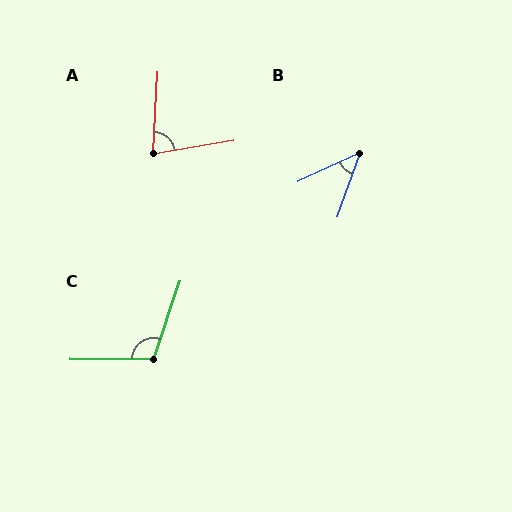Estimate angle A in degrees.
Approximately 77 degrees.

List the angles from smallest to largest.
B (46°), A (77°), C (109°).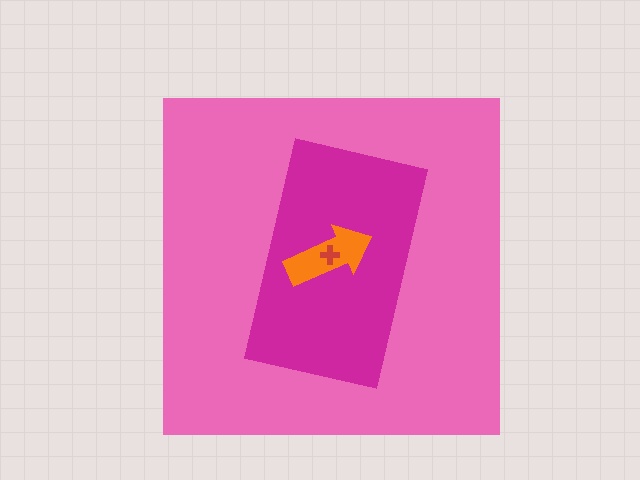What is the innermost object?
The red cross.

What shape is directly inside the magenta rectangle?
The orange arrow.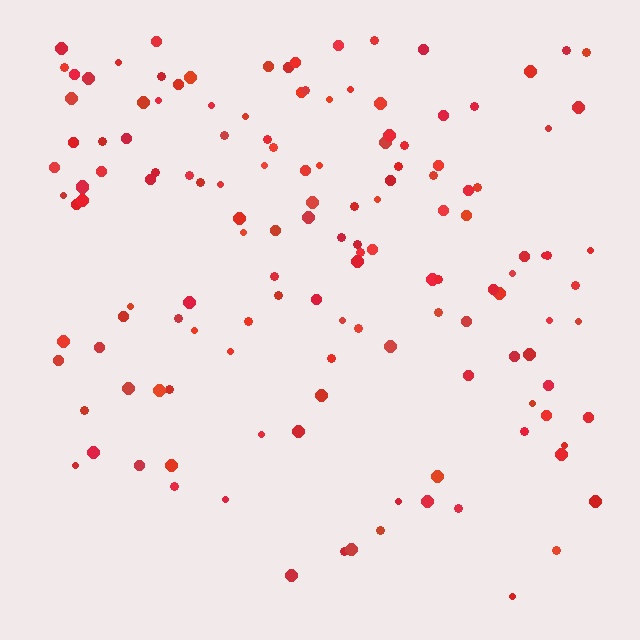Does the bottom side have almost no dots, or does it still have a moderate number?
Still a moderate number, just noticeably fewer than the top.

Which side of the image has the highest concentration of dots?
The top.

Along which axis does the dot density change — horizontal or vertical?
Vertical.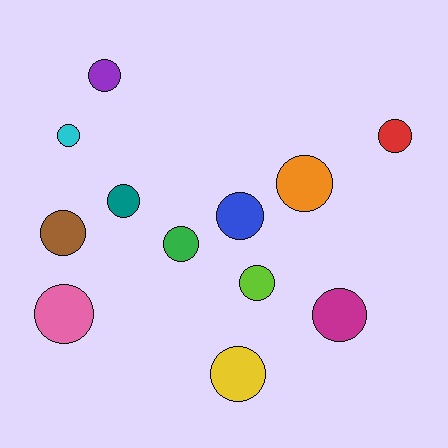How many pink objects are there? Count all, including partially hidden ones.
There is 1 pink object.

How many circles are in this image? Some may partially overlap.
There are 12 circles.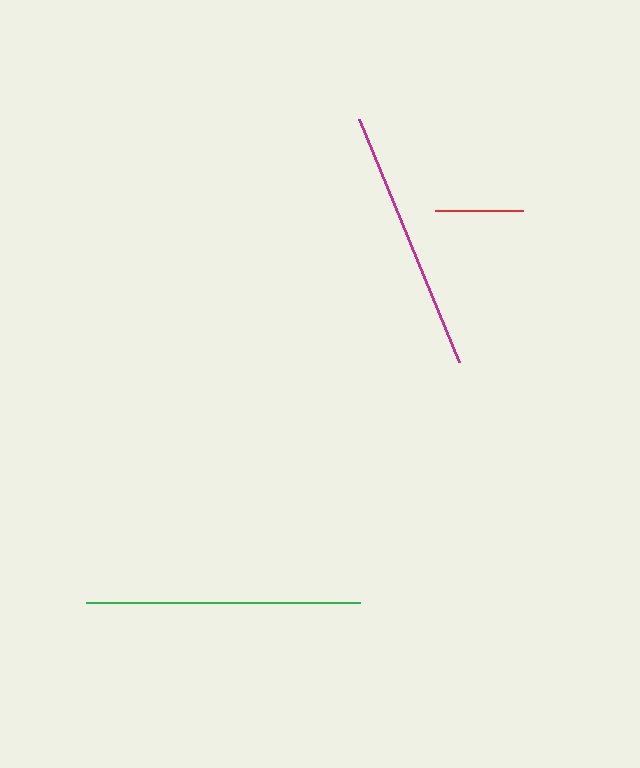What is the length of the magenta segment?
The magenta segment is approximately 263 pixels long.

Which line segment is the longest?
The green line is the longest at approximately 274 pixels.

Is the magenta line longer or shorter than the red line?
The magenta line is longer than the red line.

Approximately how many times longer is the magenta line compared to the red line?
The magenta line is approximately 3.0 times the length of the red line.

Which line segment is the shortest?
The red line is the shortest at approximately 88 pixels.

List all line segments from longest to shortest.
From longest to shortest: green, magenta, red.